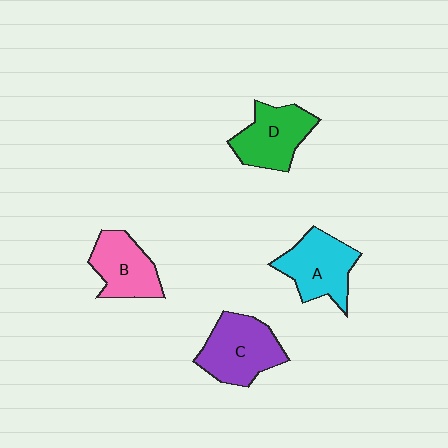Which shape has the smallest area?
Shape B (pink).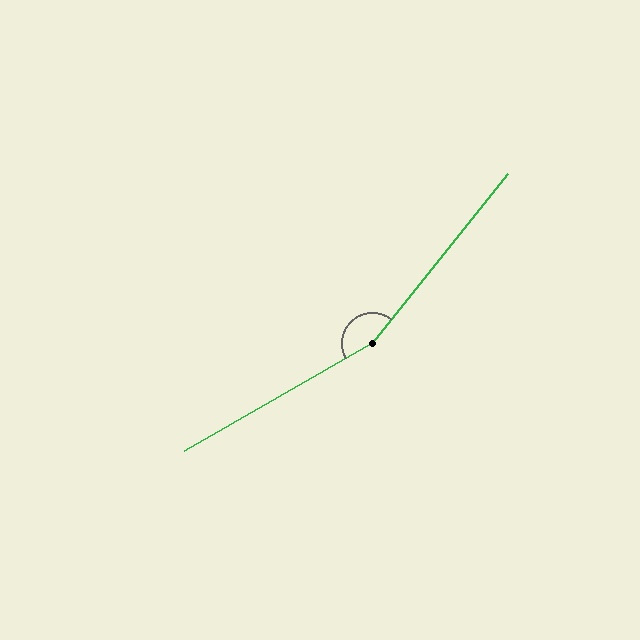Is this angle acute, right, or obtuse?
It is obtuse.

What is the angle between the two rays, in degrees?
Approximately 158 degrees.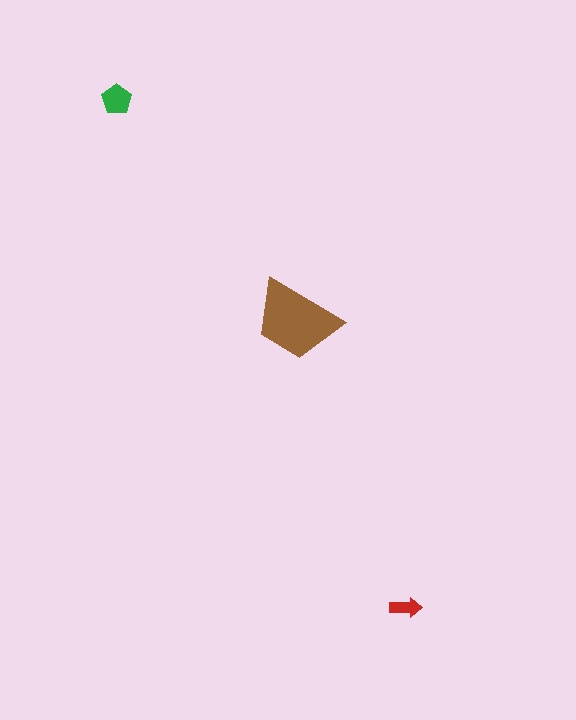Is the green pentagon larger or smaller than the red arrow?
Larger.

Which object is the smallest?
The red arrow.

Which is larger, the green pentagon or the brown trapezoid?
The brown trapezoid.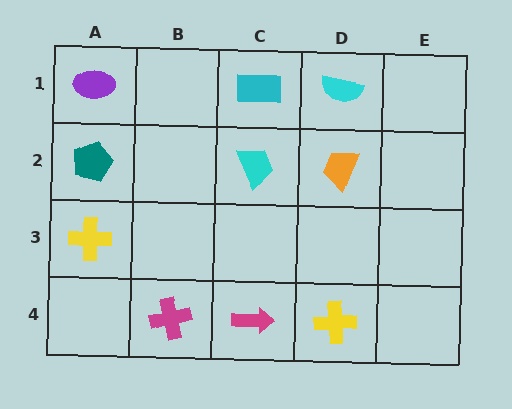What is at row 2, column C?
A cyan trapezoid.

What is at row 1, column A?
A purple ellipse.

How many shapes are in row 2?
3 shapes.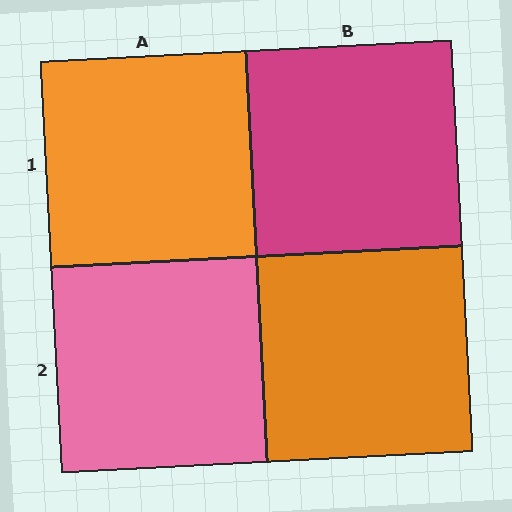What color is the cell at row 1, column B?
Magenta.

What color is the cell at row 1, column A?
Orange.